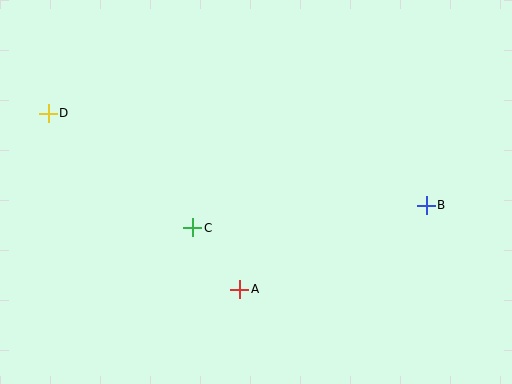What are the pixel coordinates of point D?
Point D is at (48, 113).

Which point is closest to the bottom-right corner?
Point B is closest to the bottom-right corner.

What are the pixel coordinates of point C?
Point C is at (193, 228).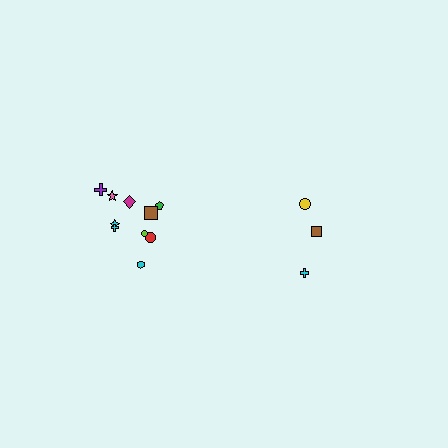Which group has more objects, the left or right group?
The left group.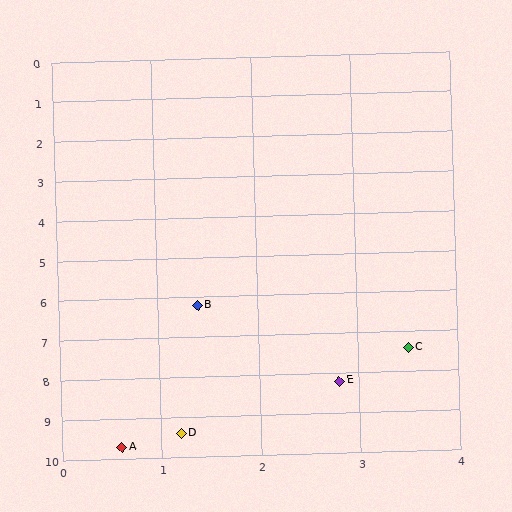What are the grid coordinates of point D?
Point D is at approximately (1.2, 9.4).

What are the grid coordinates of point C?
Point C is at approximately (3.5, 7.4).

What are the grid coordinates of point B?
Point B is at approximately (1.4, 6.2).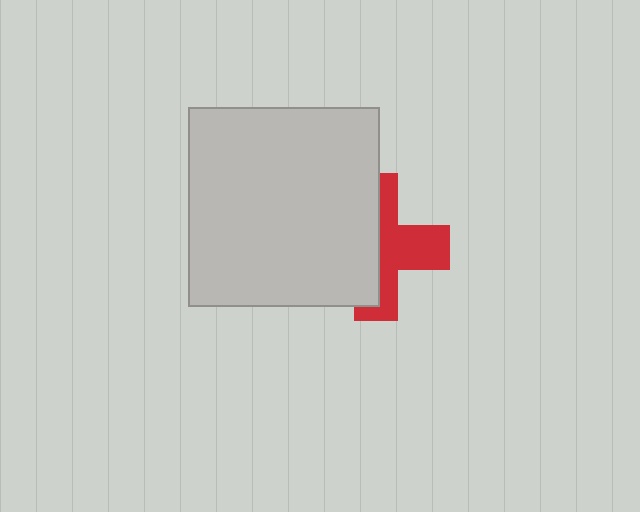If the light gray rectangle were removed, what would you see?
You would see the complete red cross.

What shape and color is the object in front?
The object in front is a light gray rectangle.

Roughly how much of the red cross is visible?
About half of it is visible (roughly 48%).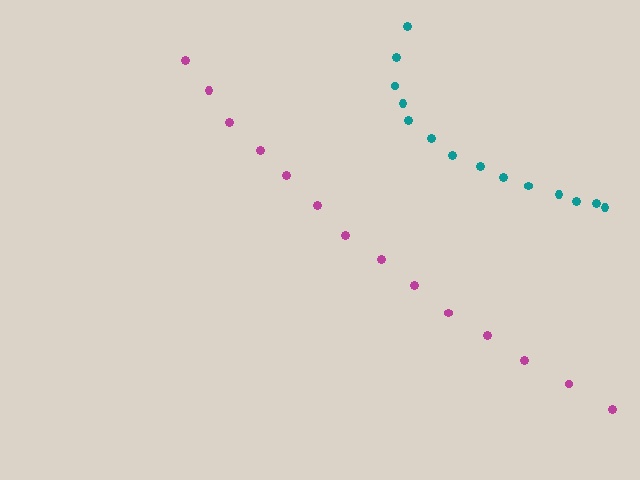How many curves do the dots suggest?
There are 2 distinct paths.